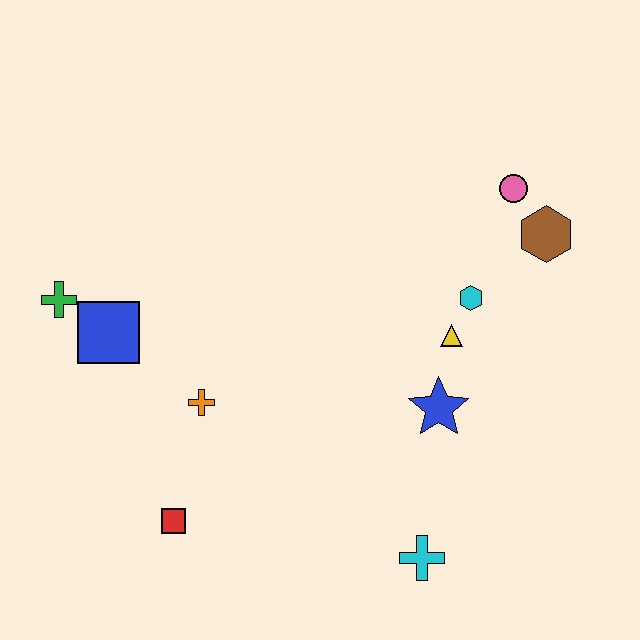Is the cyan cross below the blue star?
Yes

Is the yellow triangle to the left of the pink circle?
Yes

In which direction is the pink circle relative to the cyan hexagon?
The pink circle is above the cyan hexagon.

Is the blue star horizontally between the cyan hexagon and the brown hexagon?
No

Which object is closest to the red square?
The orange cross is closest to the red square.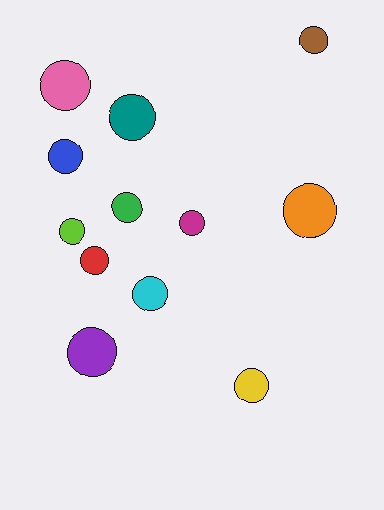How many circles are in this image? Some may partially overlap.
There are 12 circles.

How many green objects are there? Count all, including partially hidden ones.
There is 1 green object.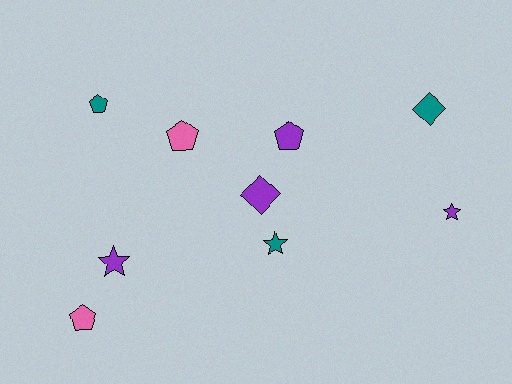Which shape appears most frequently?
Pentagon, with 4 objects.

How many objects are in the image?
There are 9 objects.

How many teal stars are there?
There is 1 teal star.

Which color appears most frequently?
Purple, with 4 objects.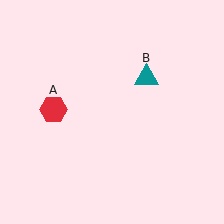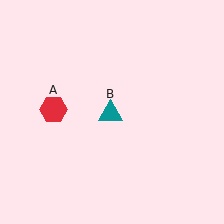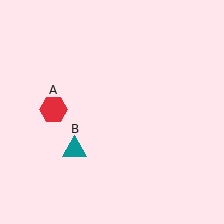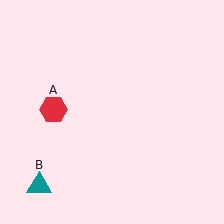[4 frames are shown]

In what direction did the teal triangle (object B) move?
The teal triangle (object B) moved down and to the left.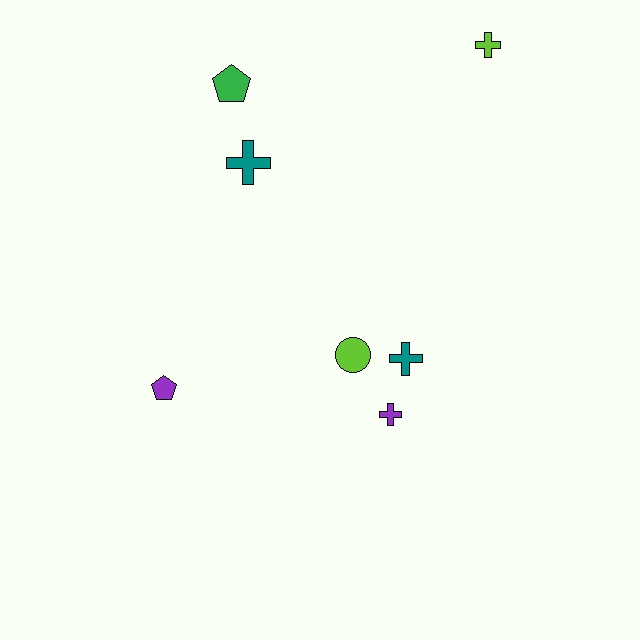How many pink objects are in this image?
There are no pink objects.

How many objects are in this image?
There are 7 objects.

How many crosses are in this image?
There are 4 crosses.